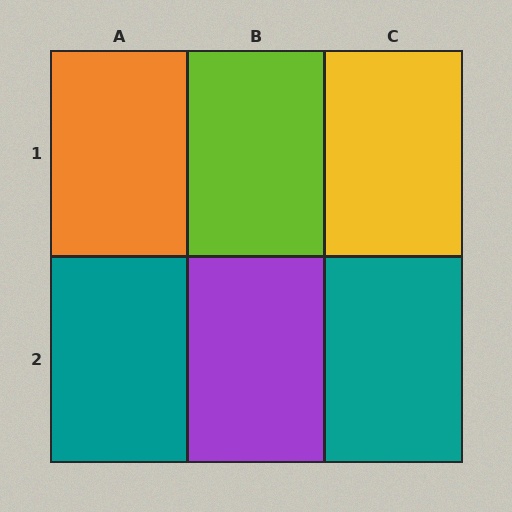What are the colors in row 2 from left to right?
Teal, purple, teal.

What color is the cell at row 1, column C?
Yellow.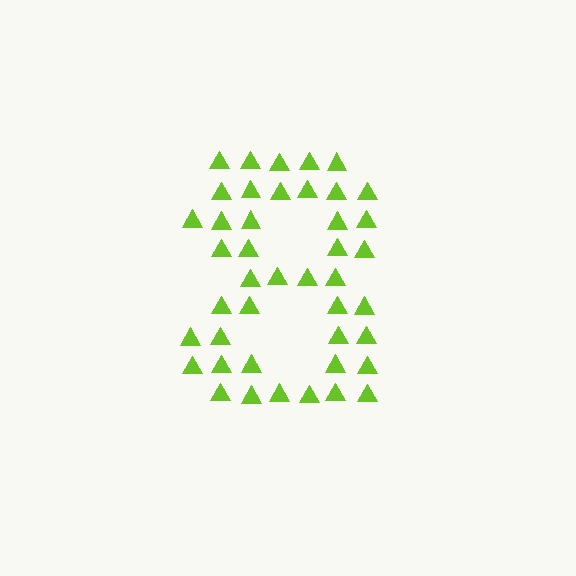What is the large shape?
The large shape is the digit 8.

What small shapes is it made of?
It is made of small triangles.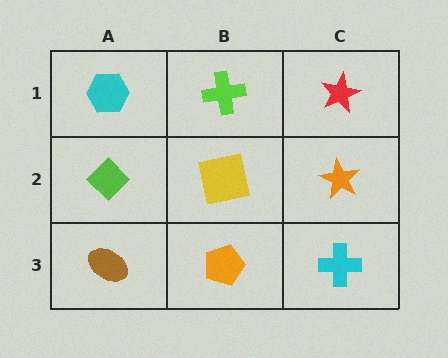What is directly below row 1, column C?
An orange star.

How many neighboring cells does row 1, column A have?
2.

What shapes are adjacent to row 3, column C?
An orange star (row 2, column C), an orange pentagon (row 3, column B).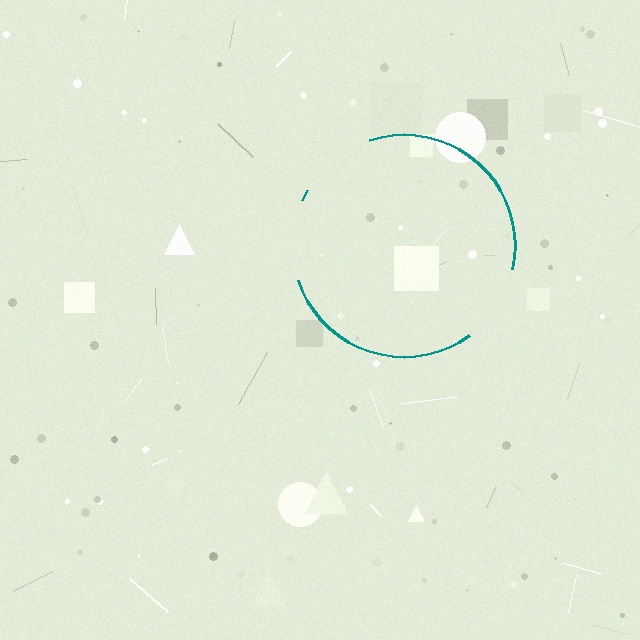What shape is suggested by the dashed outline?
The dashed outline suggests a circle.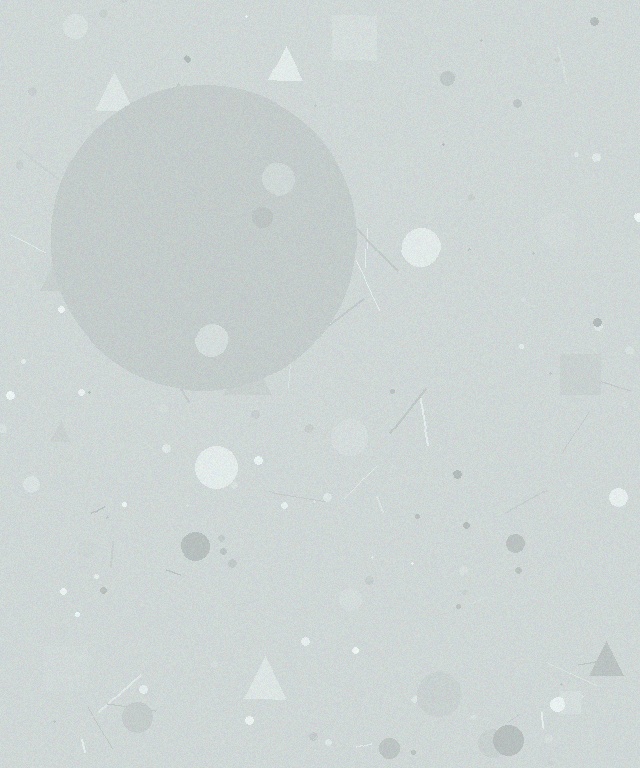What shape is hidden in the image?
A circle is hidden in the image.